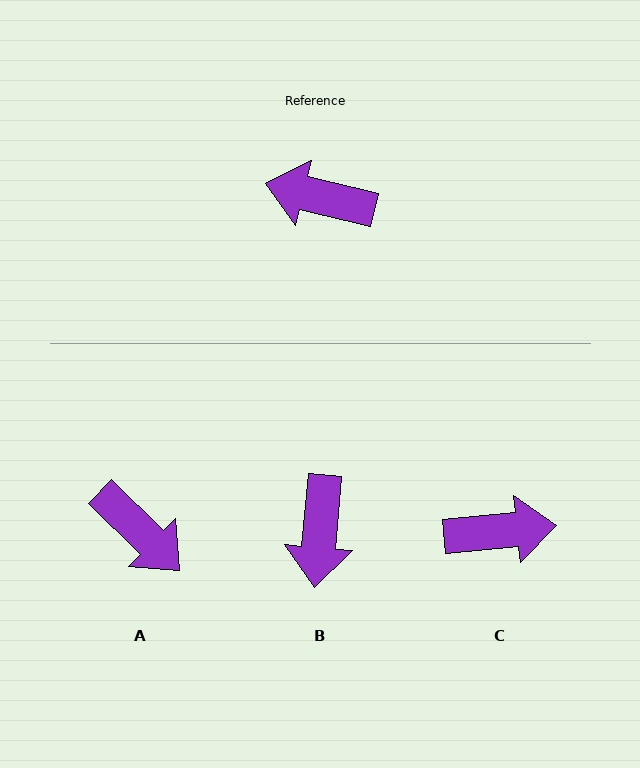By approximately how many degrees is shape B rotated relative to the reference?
Approximately 98 degrees counter-clockwise.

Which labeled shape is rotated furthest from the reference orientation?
C, about 161 degrees away.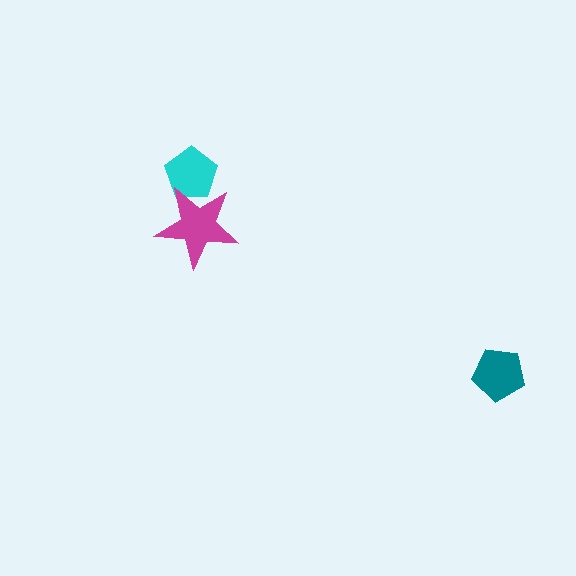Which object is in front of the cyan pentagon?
The magenta star is in front of the cyan pentagon.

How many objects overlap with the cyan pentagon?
1 object overlaps with the cyan pentagon.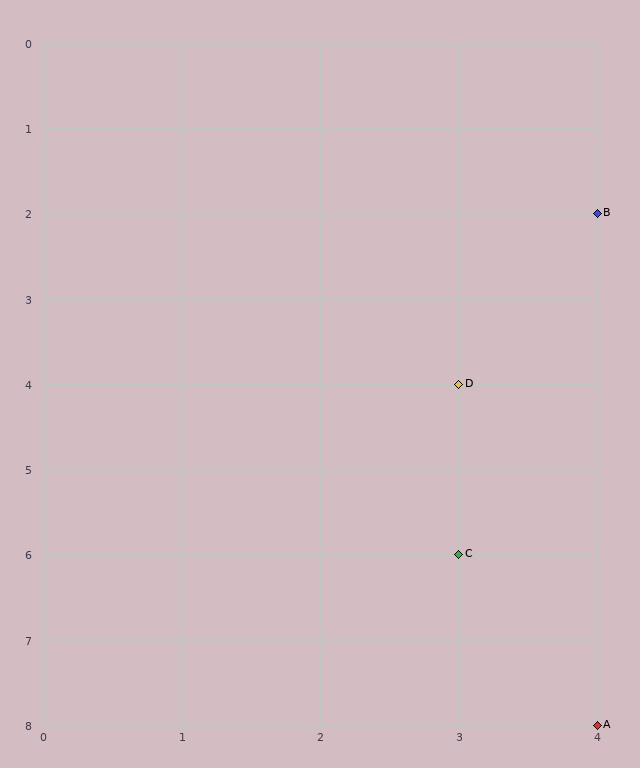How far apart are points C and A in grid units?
Points C and A are 1 column and 2 rows apart (about 2.2 grid units diagonally).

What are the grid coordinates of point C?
Point C is at grid coordinates (3, 6).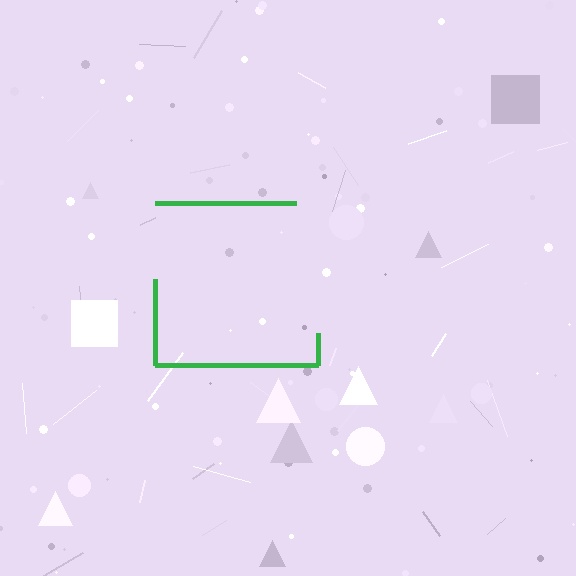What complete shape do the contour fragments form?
The contour fragments form a square.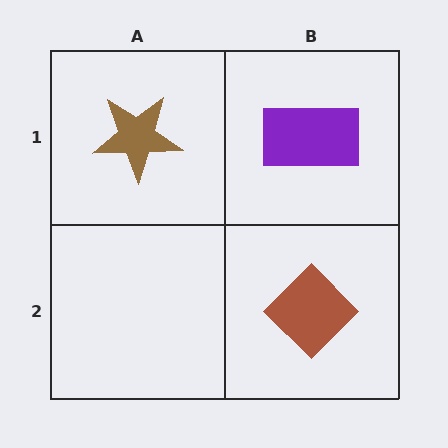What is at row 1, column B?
A purple rectangle.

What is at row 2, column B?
A brown diamond.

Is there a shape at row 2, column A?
No, that cell is empty.